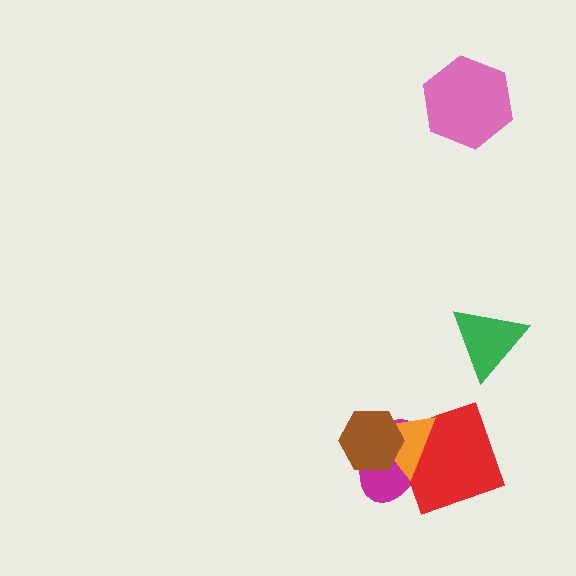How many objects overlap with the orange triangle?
3 objects overlap with the orange triangle.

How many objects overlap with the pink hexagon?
0 objects overlap with the pink hexagon.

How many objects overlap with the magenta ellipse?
3 objects overlap with the magenta ellipse.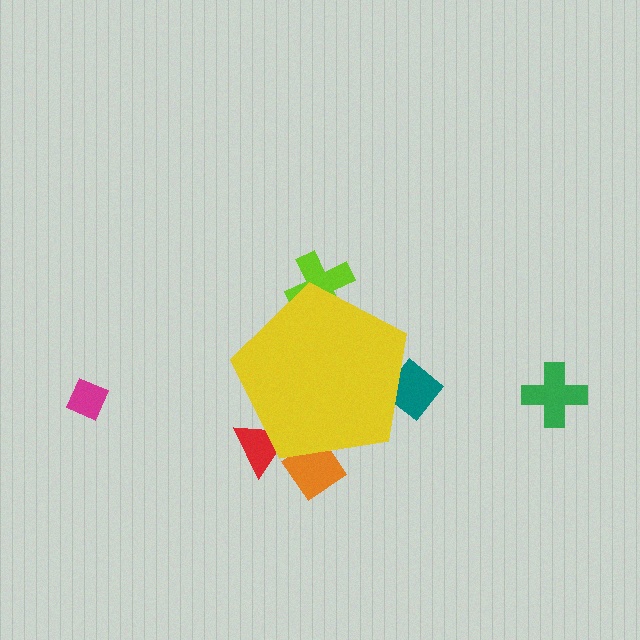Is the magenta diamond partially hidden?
No, the magenta diamond is fully visible.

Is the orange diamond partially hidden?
Yes, the orange diamond is partially hidden behind the yellow pentagon.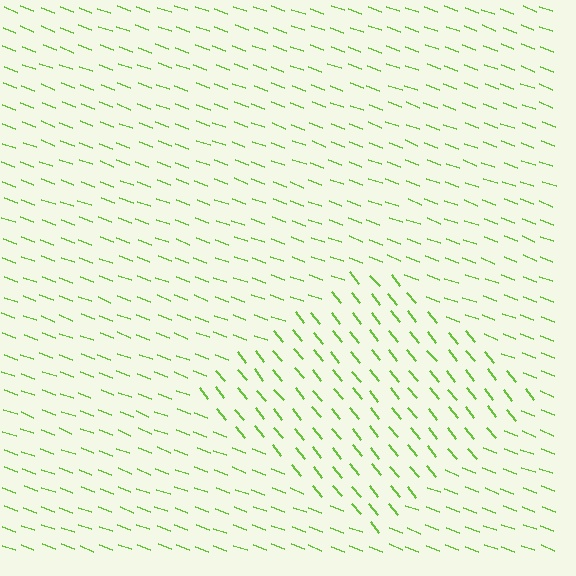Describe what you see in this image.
The image is filled with small lime line segments. A diamond region in the image has lines oriented differently from the surrounding lines, creating a visible texture boundary.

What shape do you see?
I see a diamond.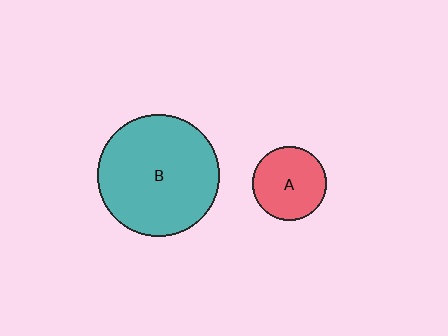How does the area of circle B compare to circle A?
Approximately 2.7 times.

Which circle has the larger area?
Circle B (teal).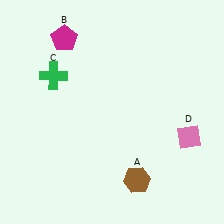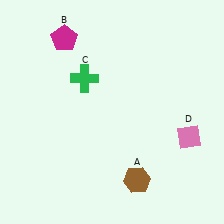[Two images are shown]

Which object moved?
The green cross (C) moved right.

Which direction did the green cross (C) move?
The green cross (C) moved right.